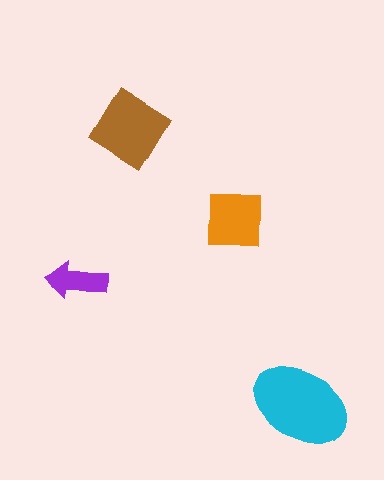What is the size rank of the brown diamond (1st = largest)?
2nd.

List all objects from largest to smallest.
The cyan ellipse, the brown diamond, the orange square, the purple arrow.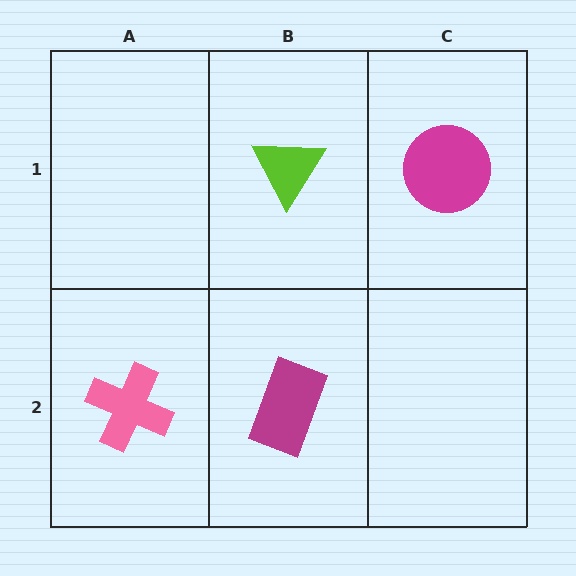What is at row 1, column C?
A magenta circle.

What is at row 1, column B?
A lime triangle.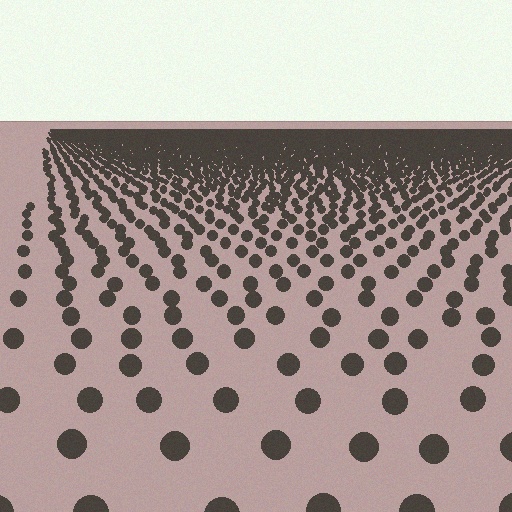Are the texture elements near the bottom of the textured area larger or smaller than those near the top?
Larger. Near the bottom, elements are closer to the viewer and appear at a bigger on-screen size.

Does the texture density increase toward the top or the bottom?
Density increases toward the top.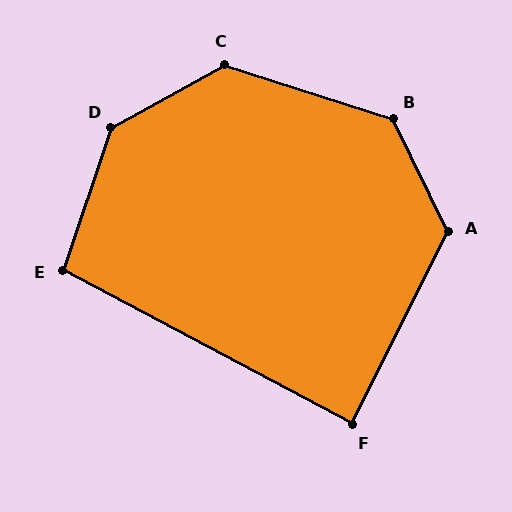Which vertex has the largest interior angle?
D, at approximately 137 degrees.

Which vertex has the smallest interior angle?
F, at approximately 89 degrees.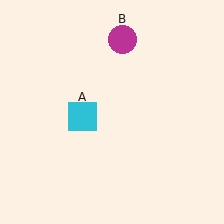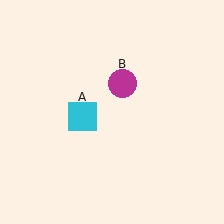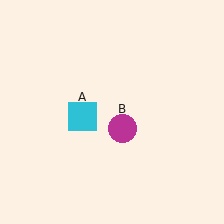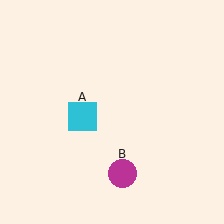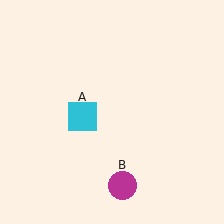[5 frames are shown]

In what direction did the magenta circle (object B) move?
The magenta circle (object B) moved down.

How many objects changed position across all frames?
1 object changed position: magenta circle (object B).